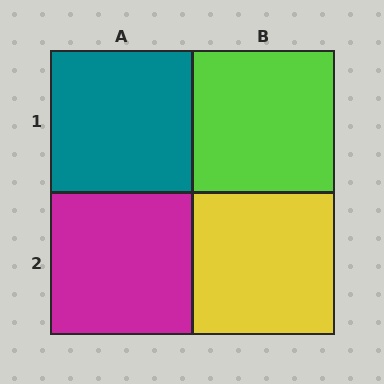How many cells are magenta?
1 cell is magenta.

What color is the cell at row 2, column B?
Yellow.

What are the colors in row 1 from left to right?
Teal, lime.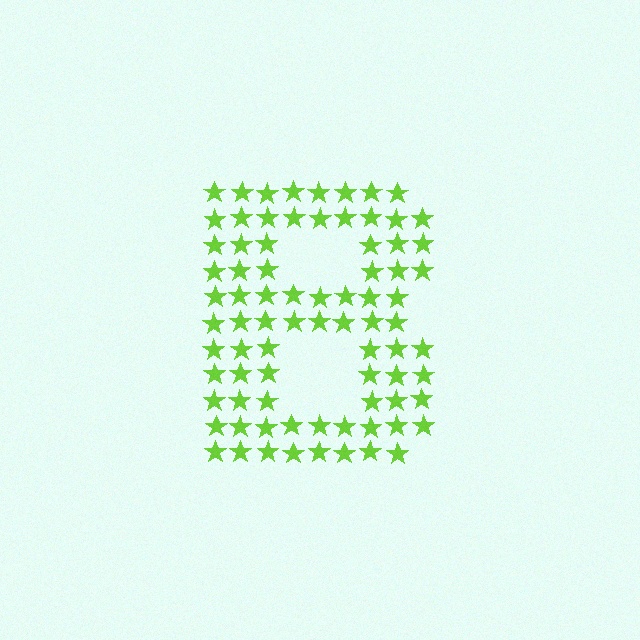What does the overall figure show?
The overall figure shows the letter B.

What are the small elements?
The small elements are stars.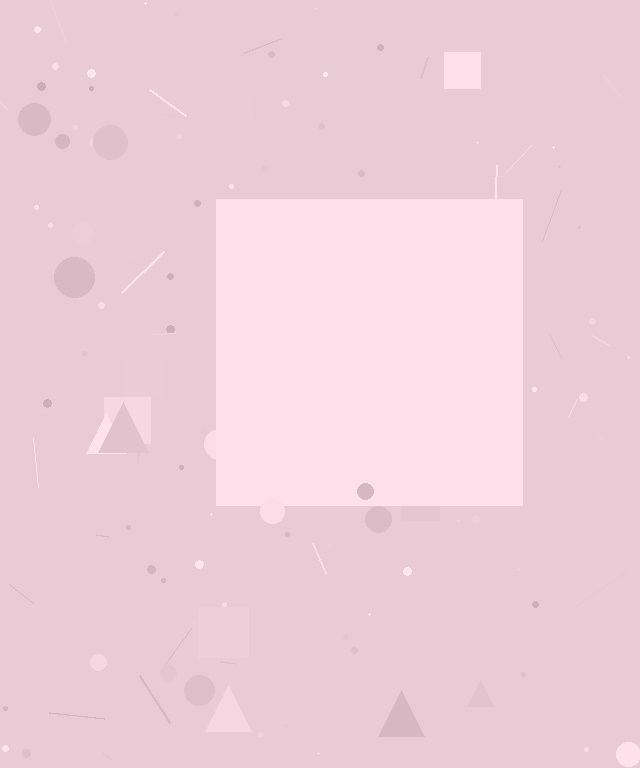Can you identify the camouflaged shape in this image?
The camouflaged shape is a square.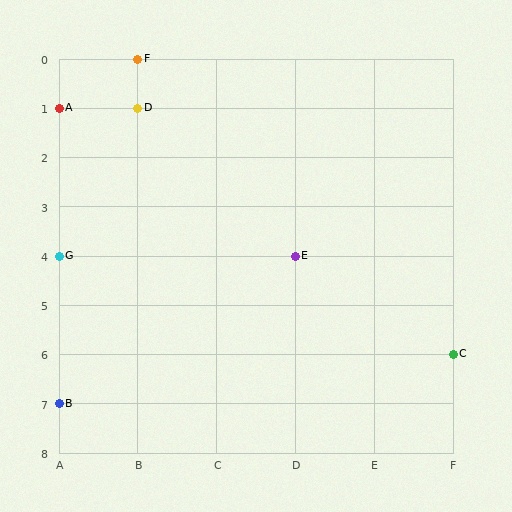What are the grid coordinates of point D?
Point D is at grid coordinates (B, 1).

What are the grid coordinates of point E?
Point E is at grid coordinates (D, 4).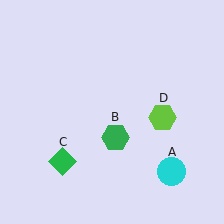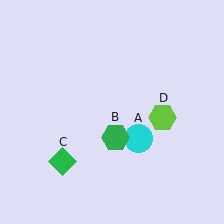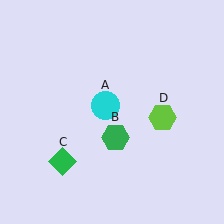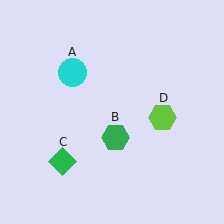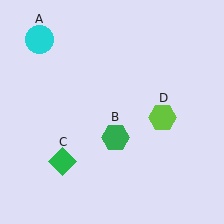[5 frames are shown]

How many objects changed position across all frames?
1 object changed position: cyan circle (object A).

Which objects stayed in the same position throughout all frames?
Green hexagon (object B) and green diamond (object C) and lime hexagon (object D) remained stationary.